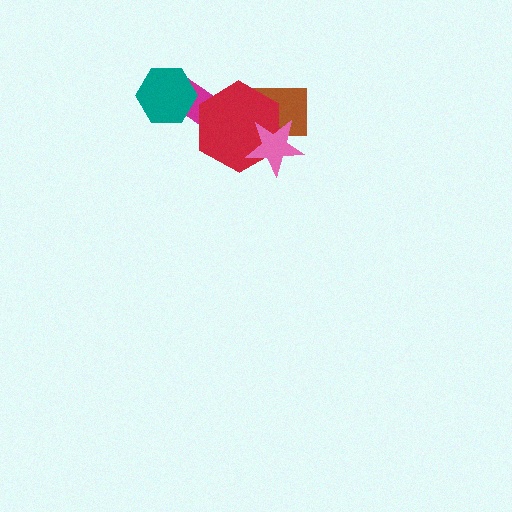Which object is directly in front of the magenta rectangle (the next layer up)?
The red hexagon is directly in front of the magenta rectangle.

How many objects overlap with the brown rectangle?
2 objects overlap with the brown rectangle.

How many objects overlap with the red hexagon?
3 objects overlap with the red hexagon.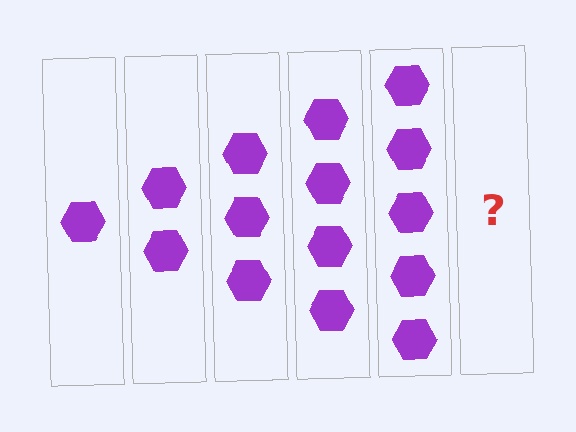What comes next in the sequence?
The next element should be 6 hexagons.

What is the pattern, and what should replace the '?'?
The pattern is that each step adds one more hexagon. The '?' should be 6 hexagons.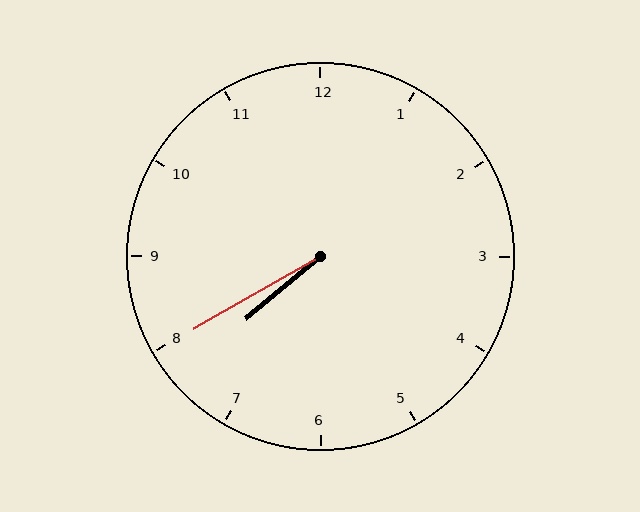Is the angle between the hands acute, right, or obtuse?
It is acute.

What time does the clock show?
7:40.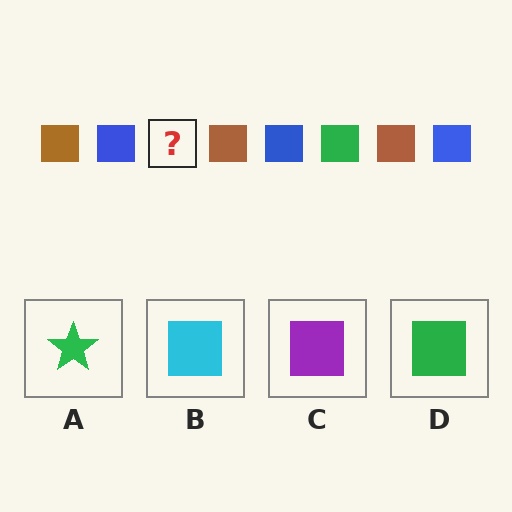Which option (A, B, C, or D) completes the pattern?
D.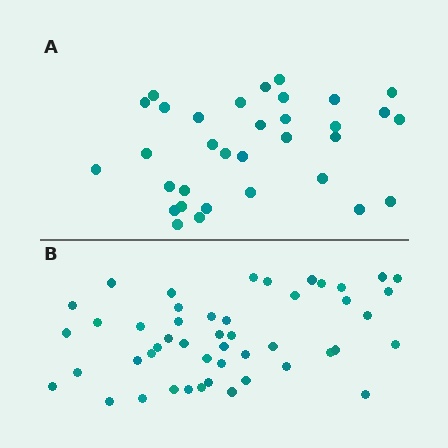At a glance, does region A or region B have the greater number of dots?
Region B (the bottom region) has more dots.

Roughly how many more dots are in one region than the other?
Region B has approximately 15 more dots than region A.